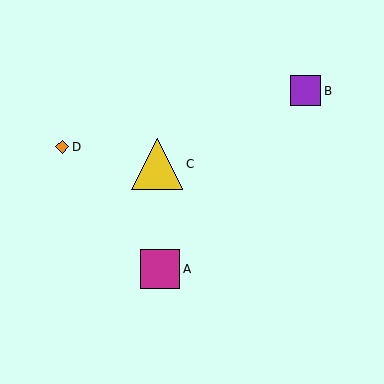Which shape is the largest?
The yellow triangle (labeled C) is the largest.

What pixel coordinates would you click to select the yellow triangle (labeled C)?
Click at (157, 164) to select the yellow triangle C.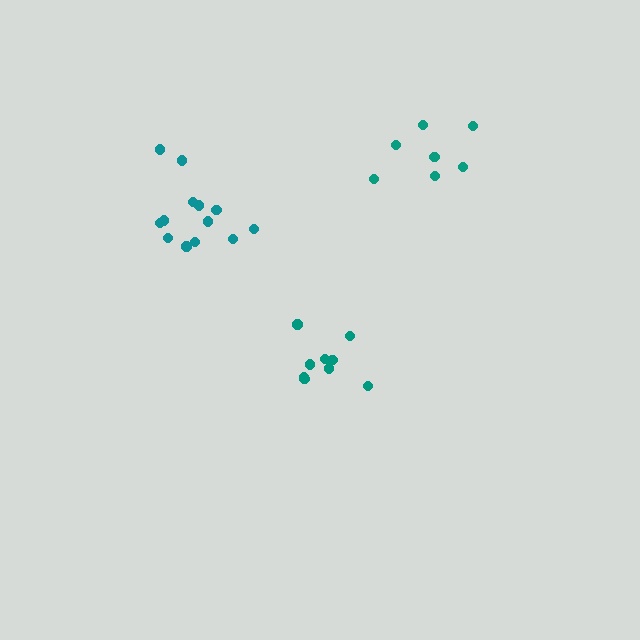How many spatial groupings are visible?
There are 3 spatial groupings.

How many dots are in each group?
Group 1: 10 dots, Group 2: 7 dots, Group 3: 13 dots (30 total).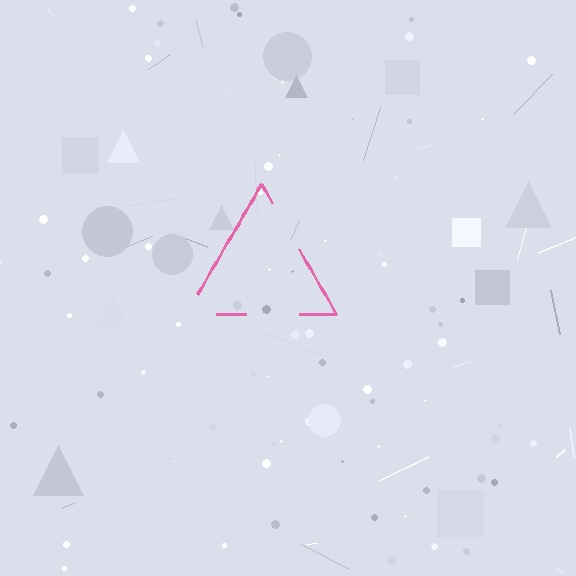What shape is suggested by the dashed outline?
The dashed outline suggests a triangle.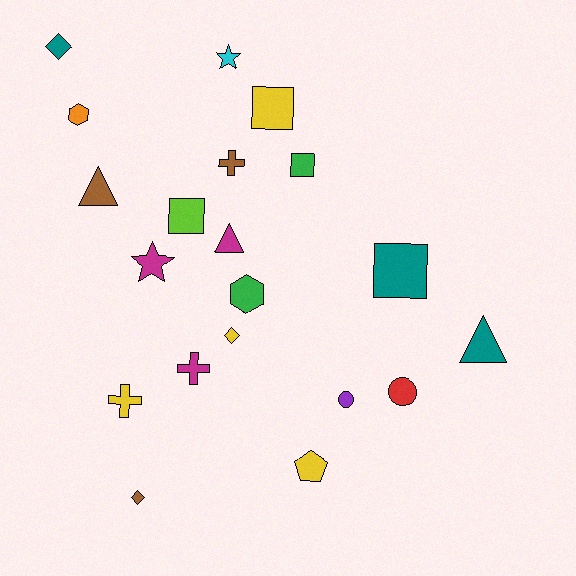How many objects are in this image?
There are 20 objects.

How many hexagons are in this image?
There are 2 hexagons.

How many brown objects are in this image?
There are 3 brown objects.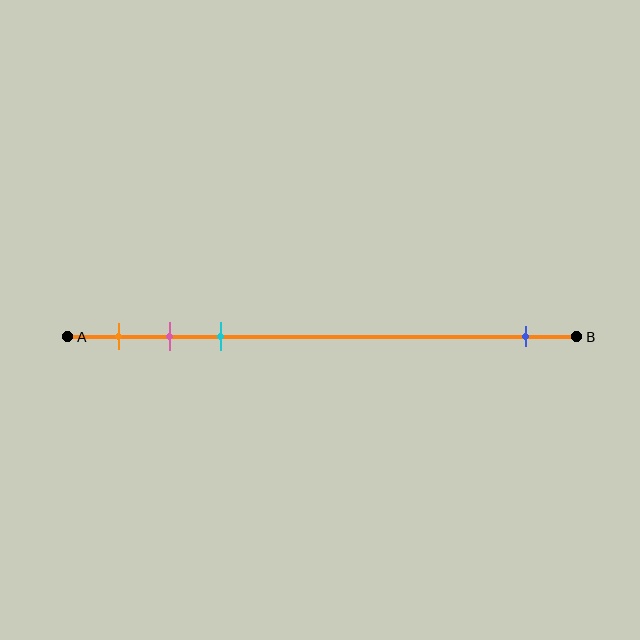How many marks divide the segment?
There are 4 marks dividing the segment.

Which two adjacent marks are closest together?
The pink and cyan marks are the closest adjacent pair.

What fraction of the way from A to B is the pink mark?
The pink mark is approximately 20% (0.2) of the way from A to B.